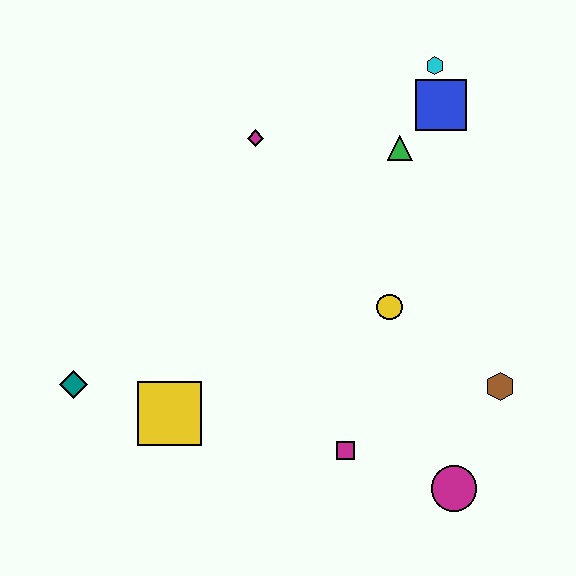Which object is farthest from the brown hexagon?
The teal diamond is farthest from the brown hexagon.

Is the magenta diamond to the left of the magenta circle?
Yes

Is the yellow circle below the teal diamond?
No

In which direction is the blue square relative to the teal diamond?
The blue square is to the right of the teal diamond.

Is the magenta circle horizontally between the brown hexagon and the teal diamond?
Yes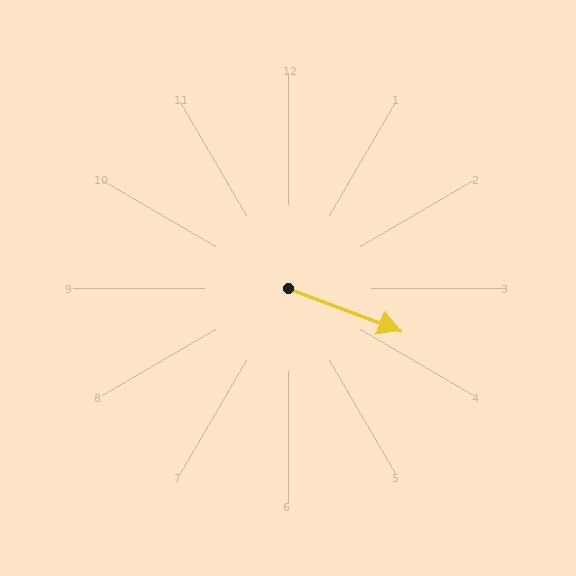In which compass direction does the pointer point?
East.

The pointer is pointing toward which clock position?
Roughly 4 o'clock.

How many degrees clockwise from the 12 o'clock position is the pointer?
Approximately 111 degrees.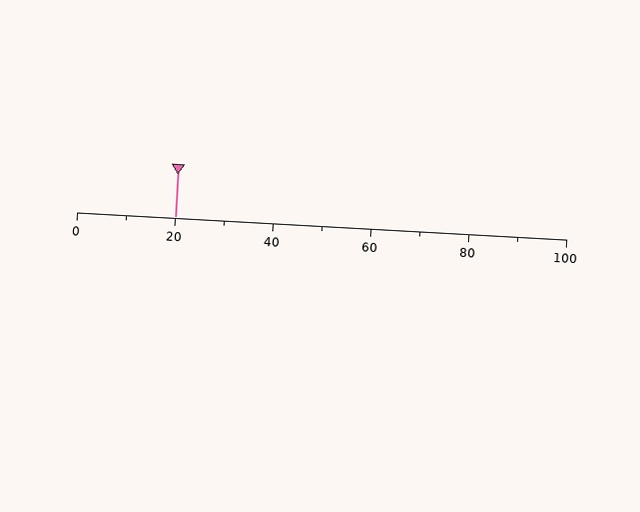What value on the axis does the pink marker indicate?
The marker indicates approximately 20.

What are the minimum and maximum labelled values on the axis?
The axis runs from 0 to 100.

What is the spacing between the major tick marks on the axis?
The major ticks are spaced 20 apart.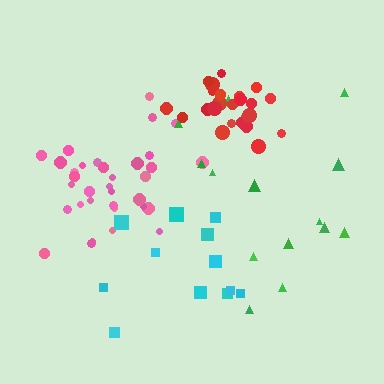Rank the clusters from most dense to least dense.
red, pink, cyan, green.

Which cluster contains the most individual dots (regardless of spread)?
Pink (34).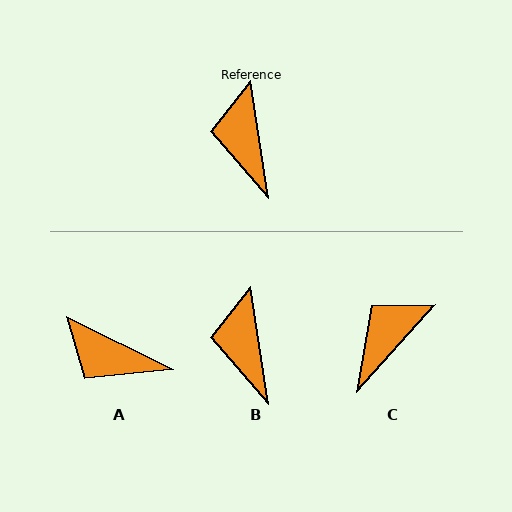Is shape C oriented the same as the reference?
No, it is off by about 50 degrees.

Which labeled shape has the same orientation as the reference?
B.